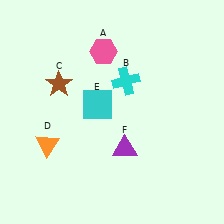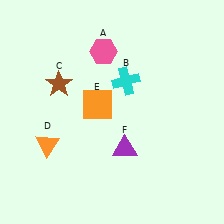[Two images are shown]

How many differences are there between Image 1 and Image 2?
There is 1 difference between the two images.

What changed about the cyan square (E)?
In Image 1, E is cyan. In Image 2, it changed to orange.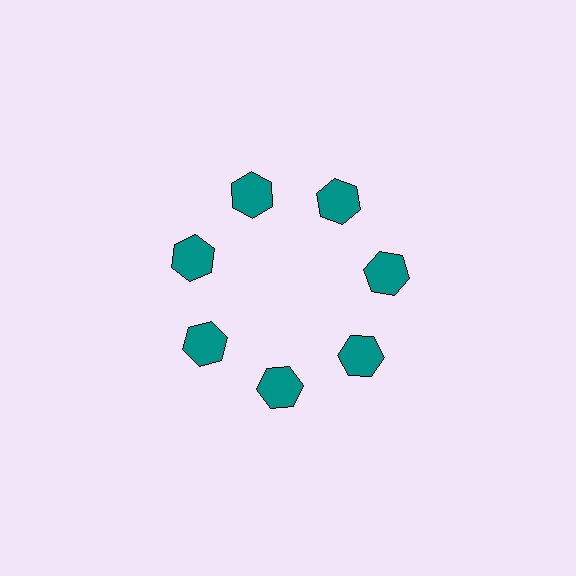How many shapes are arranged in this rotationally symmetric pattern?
There are 7 shapes, arranged in 7 groups of 1.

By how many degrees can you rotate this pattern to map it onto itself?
The pattern maps onto itself every 51 degrees of rotation.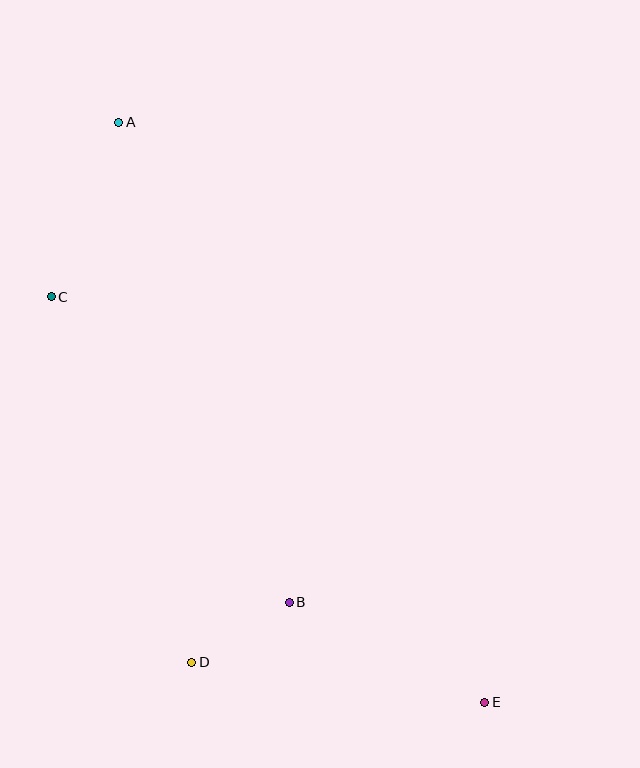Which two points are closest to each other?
Points B and D are closest to each other.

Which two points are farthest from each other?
Points A and E are farthest from each other.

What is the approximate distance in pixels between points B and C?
The distance between B and C is approximately 387 pixels.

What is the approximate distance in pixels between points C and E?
The distance between C and E is approximately 594 pixels.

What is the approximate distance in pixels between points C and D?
The distance between C and D is approximately 392 pixels.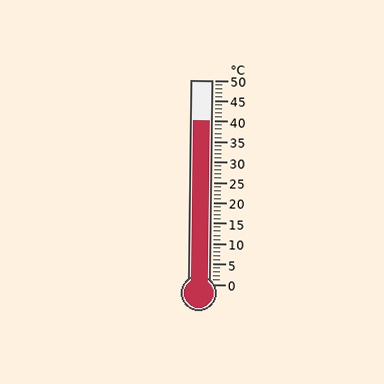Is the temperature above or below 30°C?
The temperature is above 30°C.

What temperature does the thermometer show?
The thermometer shows approximately 40°C.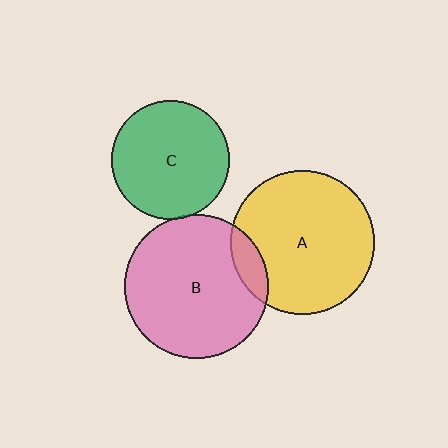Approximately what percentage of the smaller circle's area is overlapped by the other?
Approximately 10%.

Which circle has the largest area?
Circle A (yellow).